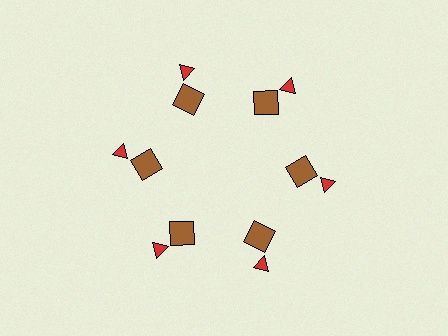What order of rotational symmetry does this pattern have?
This pattern has 6-fold rotational symmetry.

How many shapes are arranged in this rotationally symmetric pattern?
There are 12 shapes, arranged in 6 groups of 2.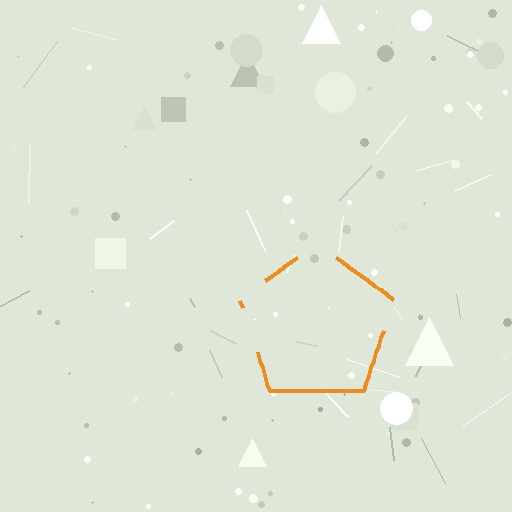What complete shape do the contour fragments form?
The contour fragments form a pentagon.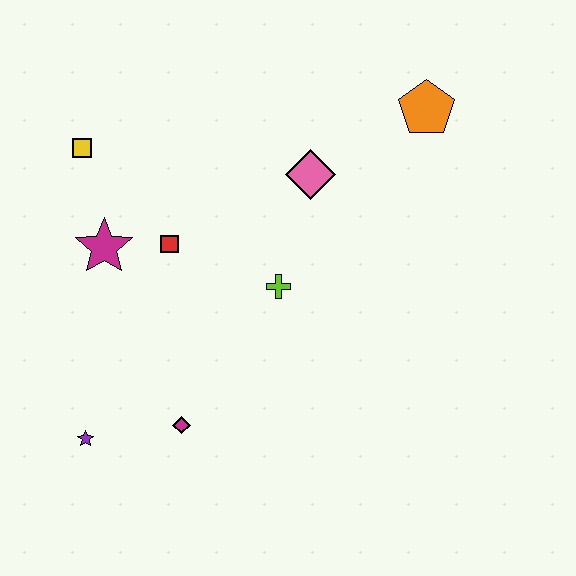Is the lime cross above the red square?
No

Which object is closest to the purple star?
The magenta diamond is closest to the purple star.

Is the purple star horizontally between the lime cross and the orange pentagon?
No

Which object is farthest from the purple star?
The orange pentagon is farthest from the purple star.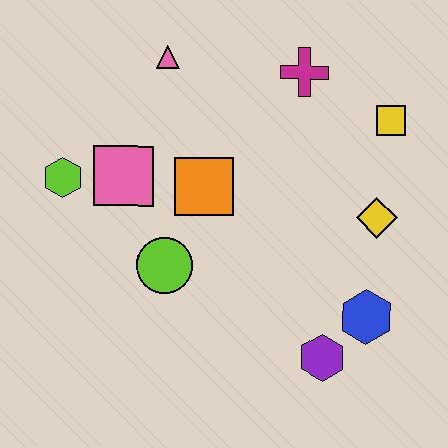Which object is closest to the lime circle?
The orange square is closest to the lime circle.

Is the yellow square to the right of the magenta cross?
Yes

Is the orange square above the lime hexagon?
No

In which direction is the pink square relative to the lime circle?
The pink square is above the lime circle.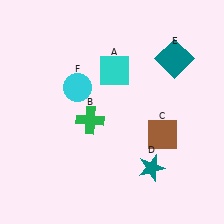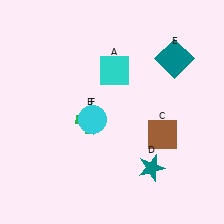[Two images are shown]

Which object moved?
The cyan circle (F) moved down.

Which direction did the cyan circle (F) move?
The cyan circle (F) moved down.